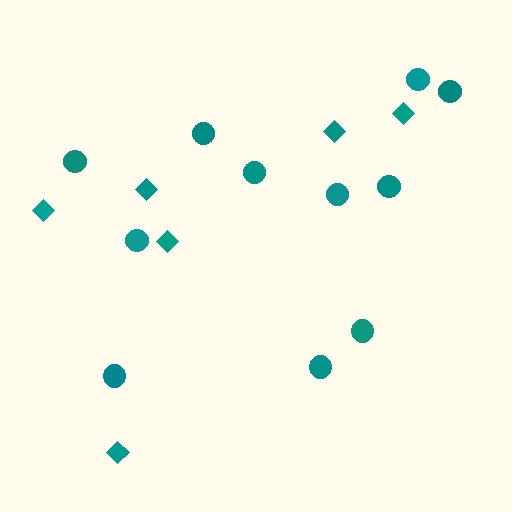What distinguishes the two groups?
There are 2 groups: one group of diamonds (6) and one group of circles (11).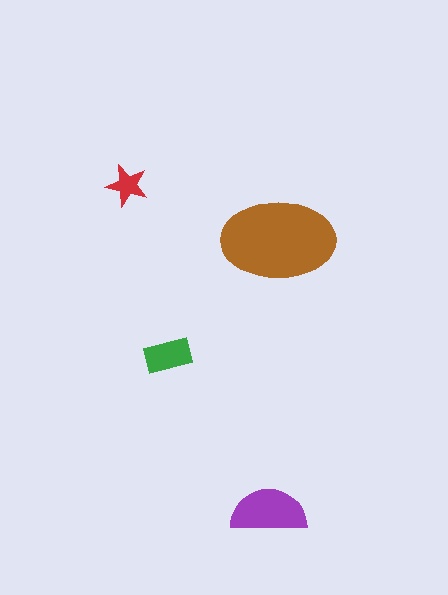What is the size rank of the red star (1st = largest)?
4th.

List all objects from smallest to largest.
The red star, the green rectangle, the purple semicircle, the brown ellipse.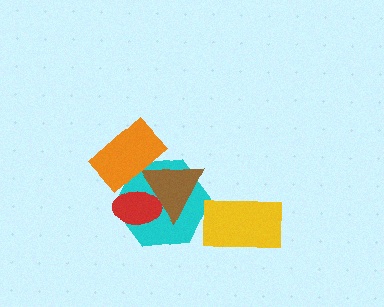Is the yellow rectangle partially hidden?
No, no other shape covers it.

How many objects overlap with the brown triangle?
3 objects overlap with the brown triangle.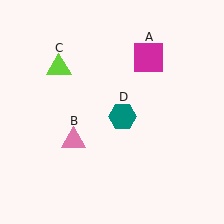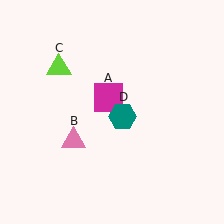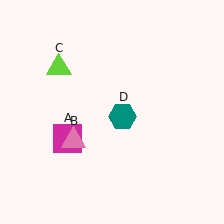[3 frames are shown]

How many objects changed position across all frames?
1 object changed position: magenta square (object A).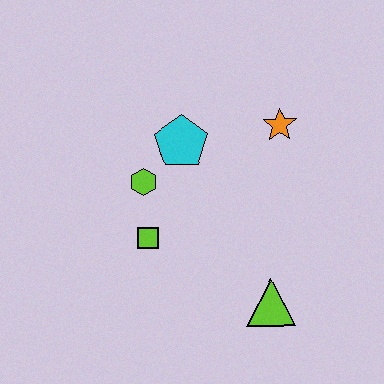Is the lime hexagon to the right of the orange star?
No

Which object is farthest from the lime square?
The orange star is farthest from the lime square.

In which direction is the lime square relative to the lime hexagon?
The lime square is below the lime hexagon.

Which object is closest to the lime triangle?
The lime square is closest to the lime triangle.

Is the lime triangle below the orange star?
Yes